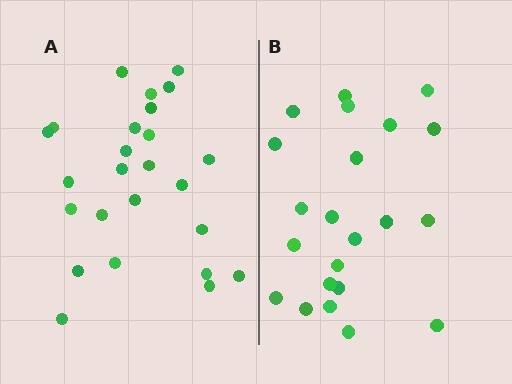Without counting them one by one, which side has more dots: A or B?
Region A (the left region) has more dots.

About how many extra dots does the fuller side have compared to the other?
Region A has just a few more — roughly 2 or 3 more dots than region B.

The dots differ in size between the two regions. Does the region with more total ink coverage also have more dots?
No. Region B has more total ink coverage because its dots are larger, but region A actually contains more individual dots. Total area can be misleading — the number of items is what matters here.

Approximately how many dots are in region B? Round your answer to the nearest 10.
About 20 dots. (The exact count is 22, which rounds to 20.)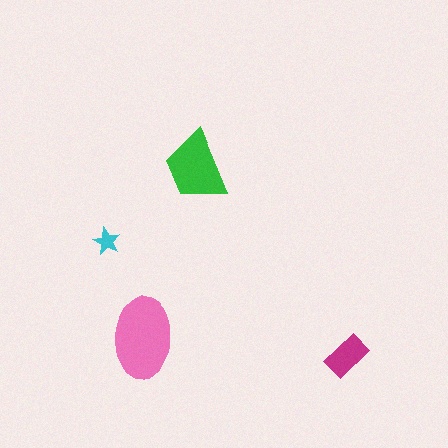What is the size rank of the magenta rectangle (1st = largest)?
3rd.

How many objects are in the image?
There are 4 objects in the image.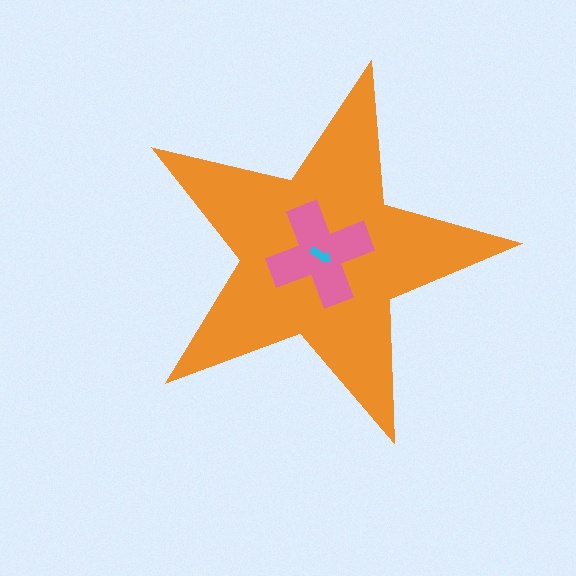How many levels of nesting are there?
3.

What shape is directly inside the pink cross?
The cyan arrow.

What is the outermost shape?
The orange star.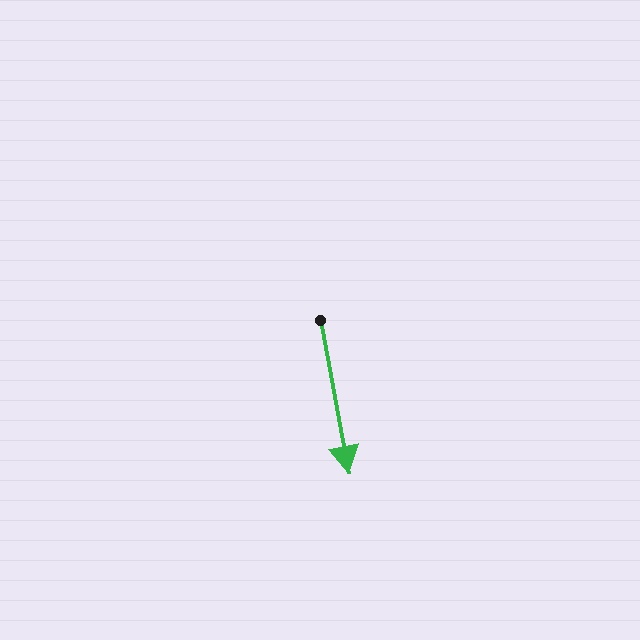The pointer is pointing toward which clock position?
Roughly 6 o'clock.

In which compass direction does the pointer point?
South.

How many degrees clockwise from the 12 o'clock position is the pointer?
Approximately 169 degrees.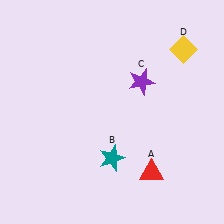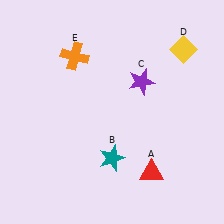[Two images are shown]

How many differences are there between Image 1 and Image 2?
There is 1 difference between the two images.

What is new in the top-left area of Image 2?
An orange cross (E) was added in the top-left area of Image 2.